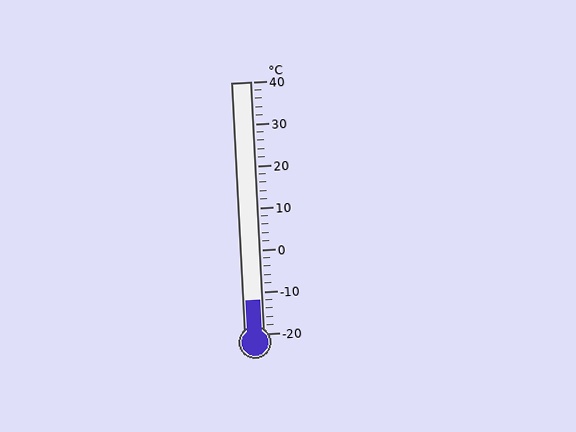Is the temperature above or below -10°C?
The temperature is below -10°C.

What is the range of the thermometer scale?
The thermometer scale ranges from -20°C to 40°C.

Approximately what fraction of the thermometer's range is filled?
The thermometer is filled to approximately 15% of its range.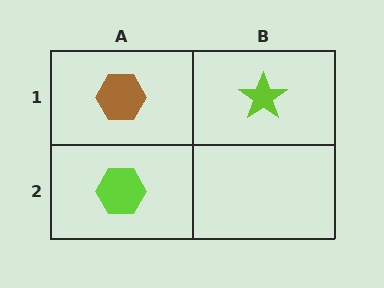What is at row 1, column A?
A brown hexagon.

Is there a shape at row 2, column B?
No, that cell is empty.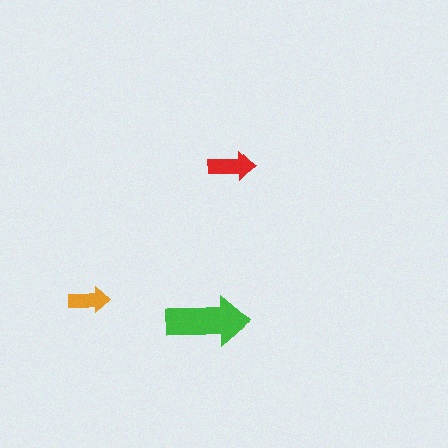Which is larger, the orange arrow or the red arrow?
The red one.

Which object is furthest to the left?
The orange arrow is leftmost.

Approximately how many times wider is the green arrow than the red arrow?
About 2 times wider.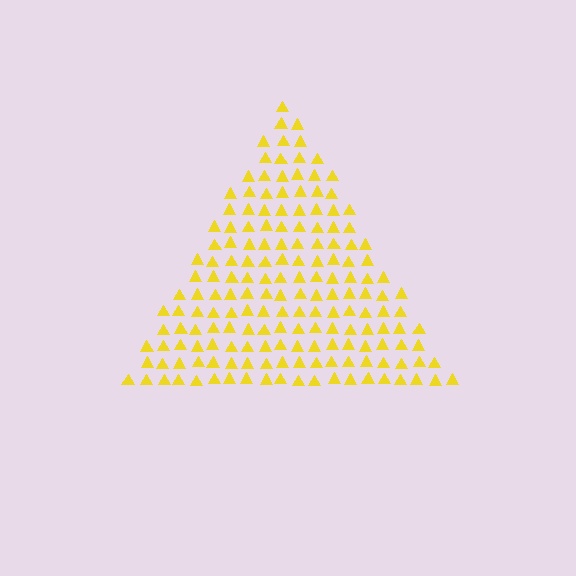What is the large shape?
The large shape is a triangle.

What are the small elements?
The small elements are triangles.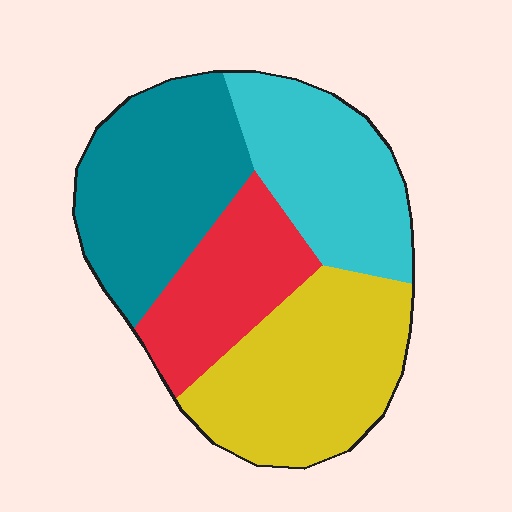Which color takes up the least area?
Red, at roughly 20%.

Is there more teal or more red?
Teal.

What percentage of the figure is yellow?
Yellow covers 30% of the figure.